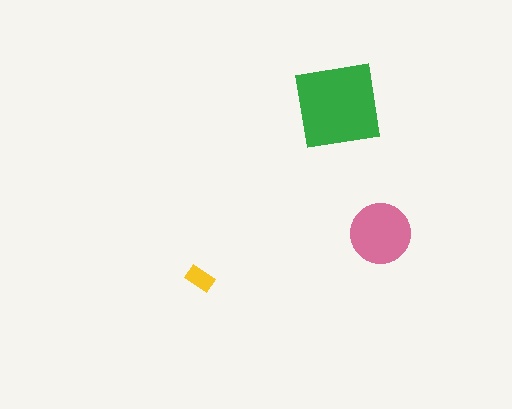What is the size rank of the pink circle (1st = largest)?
2nd.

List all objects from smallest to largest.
The yellow rectangle, the pink circle, the green square.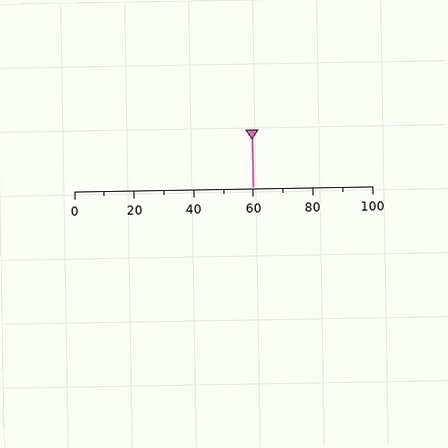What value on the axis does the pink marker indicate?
The marker indicates approximately 60.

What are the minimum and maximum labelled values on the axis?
The axis runs from 0 to 100.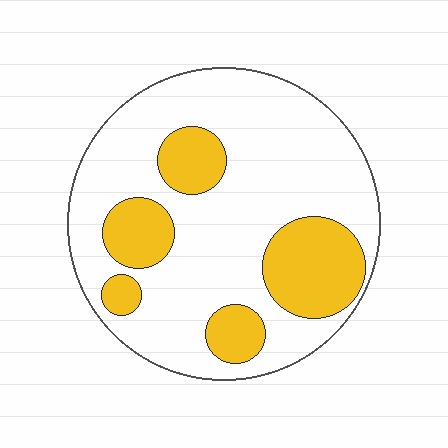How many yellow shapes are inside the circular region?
5.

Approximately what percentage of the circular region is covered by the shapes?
Approximately 25%.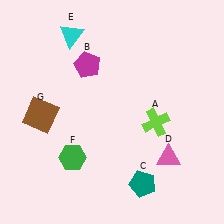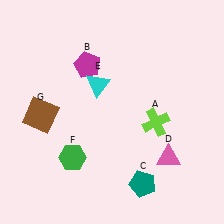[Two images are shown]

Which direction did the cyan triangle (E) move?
The cyan triangle (E) moved down.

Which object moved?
The cyan triangle (E) moved down.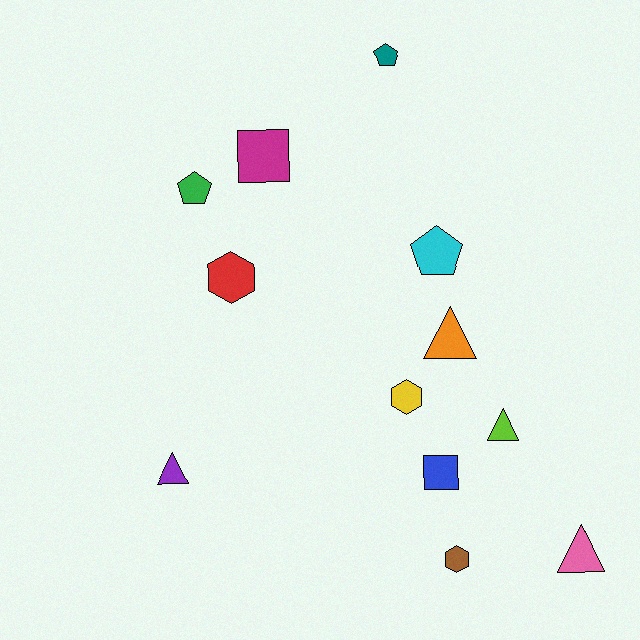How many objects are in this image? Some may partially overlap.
There are 12 objects.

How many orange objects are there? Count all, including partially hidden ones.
There is 1 orange object.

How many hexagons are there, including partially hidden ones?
There are 3 hexagons.